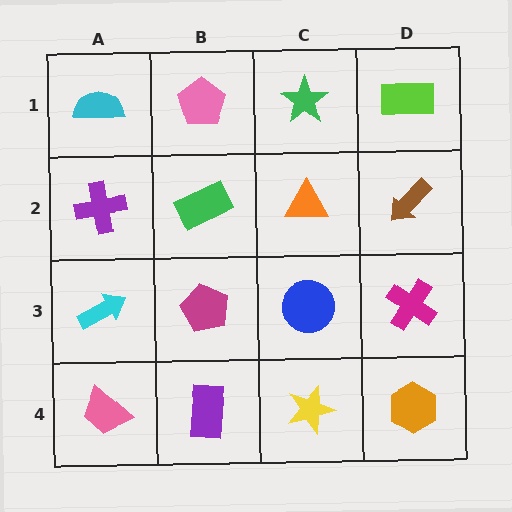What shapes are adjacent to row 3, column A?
A purple cross (row 2, column A), a pink trapezoid (row 4, column A), a magenta pentagon (row 3, column B).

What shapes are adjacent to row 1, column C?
An orange triangle (row 2, column C), a pink pentagon (row 1, column B), a lime rectangle (row 1, column D).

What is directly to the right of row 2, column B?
An orange triangle.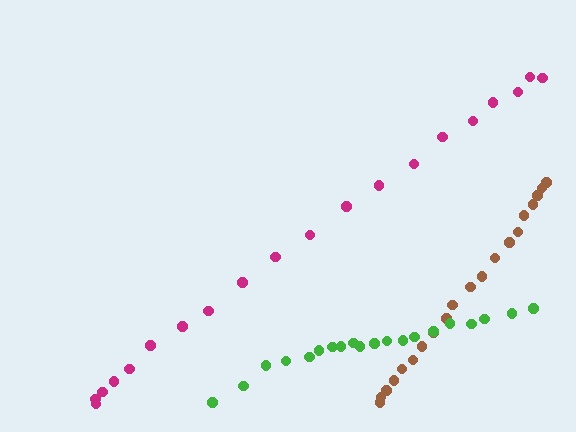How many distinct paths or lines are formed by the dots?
There are 3 distinct paths.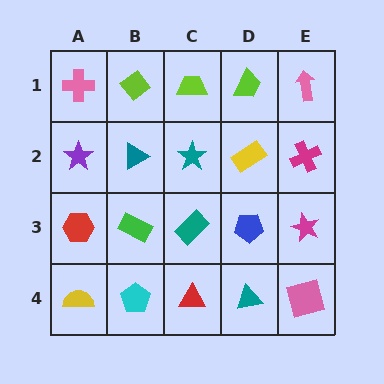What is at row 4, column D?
A teal triangle.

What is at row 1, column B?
A lime diamond.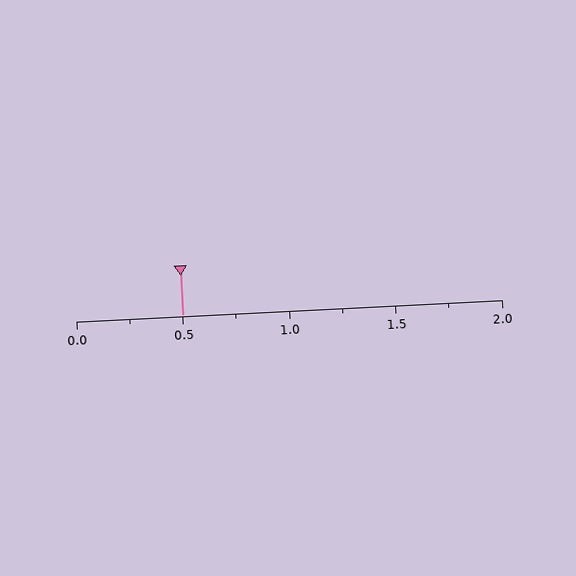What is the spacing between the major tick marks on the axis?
The major ticks are spaced 0.5 apart.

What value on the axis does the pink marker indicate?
The marker indicates approximately 0.5.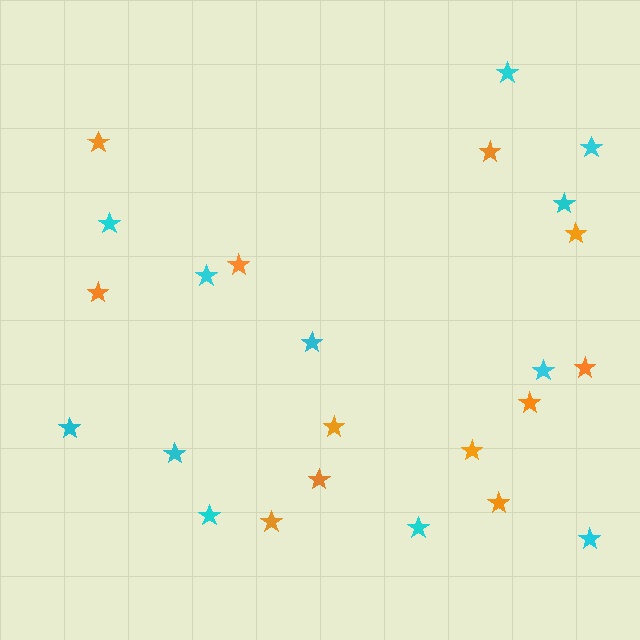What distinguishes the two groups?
There are 2 groups: one group of cyan stars (12) and one group of orange stars (12).